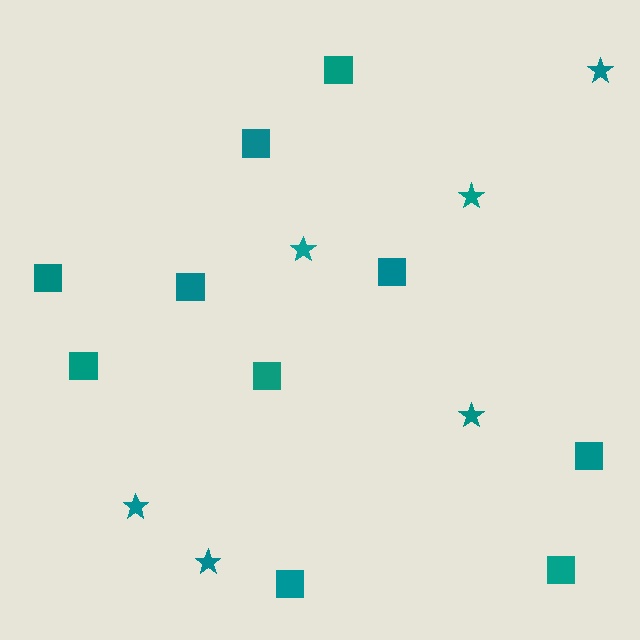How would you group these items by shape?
There are 2 groups: one group of stars (6) and one group of squares (10).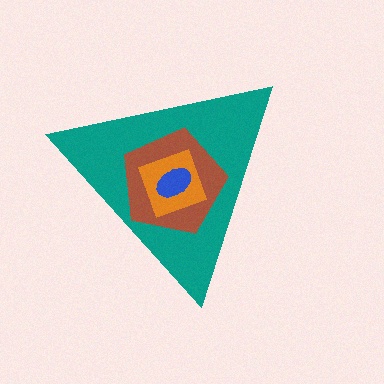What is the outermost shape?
The teal triangle.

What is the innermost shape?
The blue ellipse.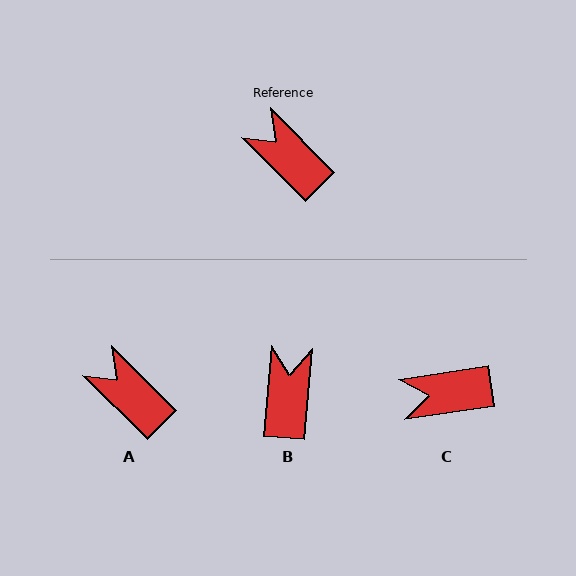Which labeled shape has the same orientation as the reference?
A.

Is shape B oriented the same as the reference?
No, it is off by about 50 degrees.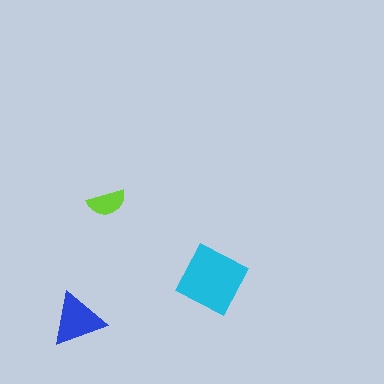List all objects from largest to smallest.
The cyan square, the blue triangle, the lime semicircle.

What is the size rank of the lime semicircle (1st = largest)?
3rd.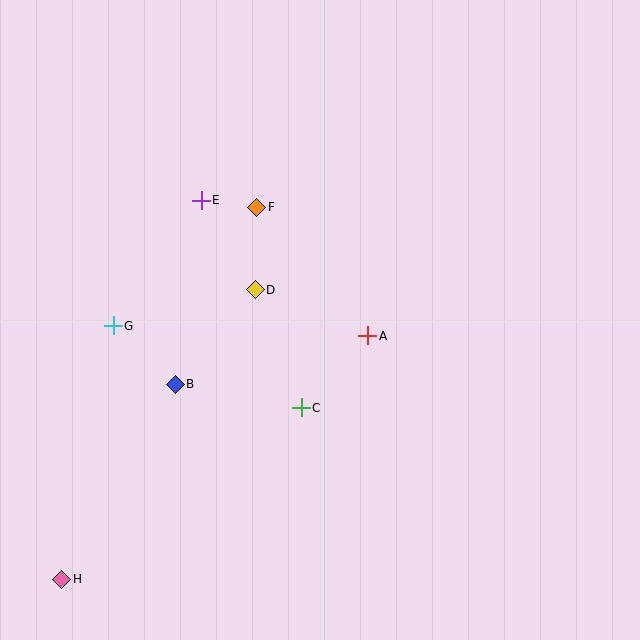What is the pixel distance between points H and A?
The distance between H and A is 391 pixels.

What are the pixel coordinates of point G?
Point G is at (113, 326).